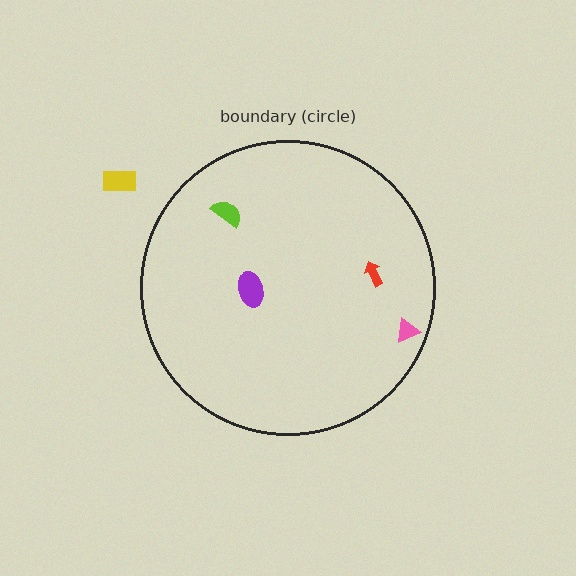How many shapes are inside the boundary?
4 inside, 1 outside.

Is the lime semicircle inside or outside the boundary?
Inside.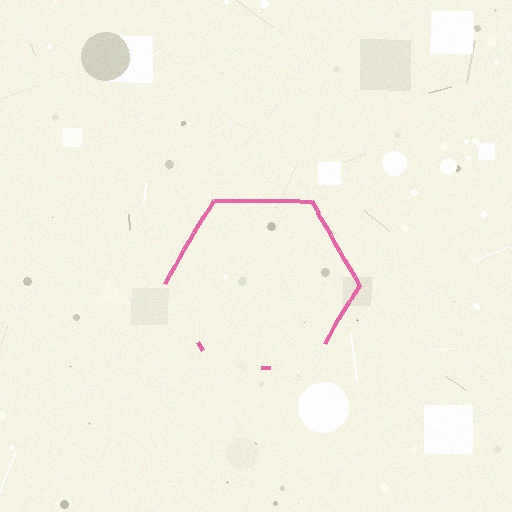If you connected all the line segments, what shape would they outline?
They would outline a hexagon.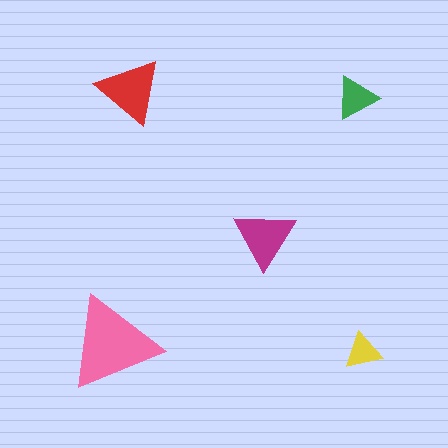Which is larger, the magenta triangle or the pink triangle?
The pink one.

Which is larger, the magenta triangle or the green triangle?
The magenta one.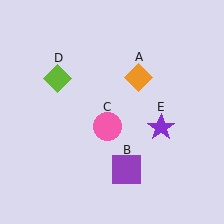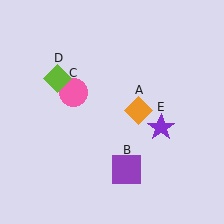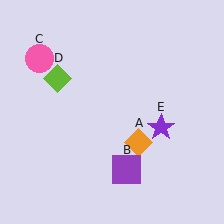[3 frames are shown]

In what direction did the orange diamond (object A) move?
The orange diamond (object A) moved down.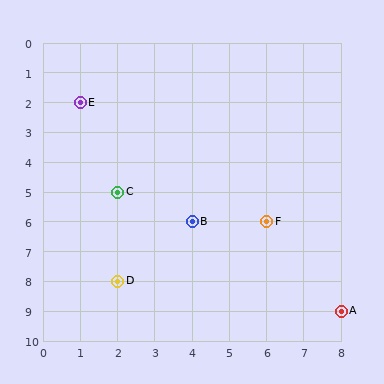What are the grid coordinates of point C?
Point C is at grid coordinates (2, 5).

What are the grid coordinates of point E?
Point E is at grid coordinates (1, 2).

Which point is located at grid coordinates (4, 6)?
Point B is at (4, 6).